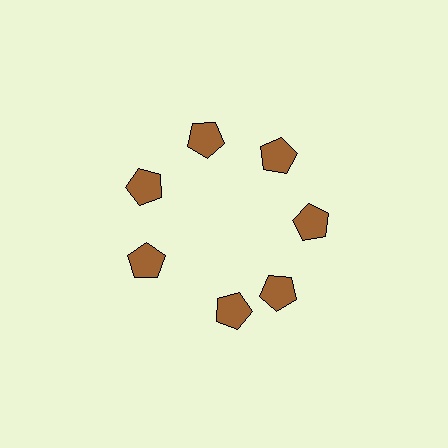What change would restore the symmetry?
The symmetry would be restored by rotating it back into even spacing with its neighbors so that all 7 pentagons sit at equal angles and equal distance from the center.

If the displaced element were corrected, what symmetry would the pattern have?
It would have 7-fold rotational symmetry — the pattern would map onto itself every 51 degrees.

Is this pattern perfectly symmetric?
No. The 7 brown pentagons are arranged in a ring, but one element near the 6 o'clock position is rotated out of alignment along the ring, breaking the 7-fold rotational symmetry.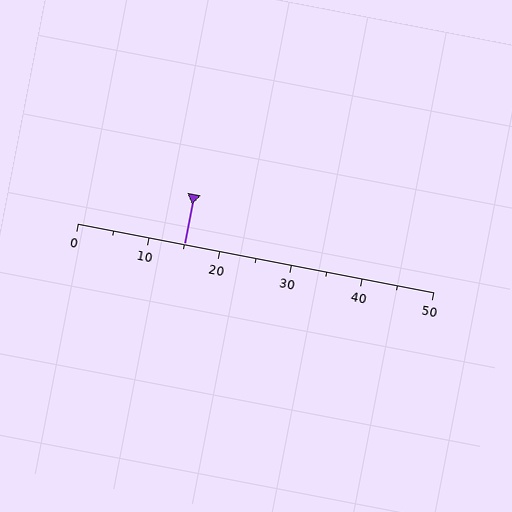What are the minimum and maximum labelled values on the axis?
The axis runs from 0 to 50.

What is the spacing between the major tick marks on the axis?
The major ticks are spaced 10 apart.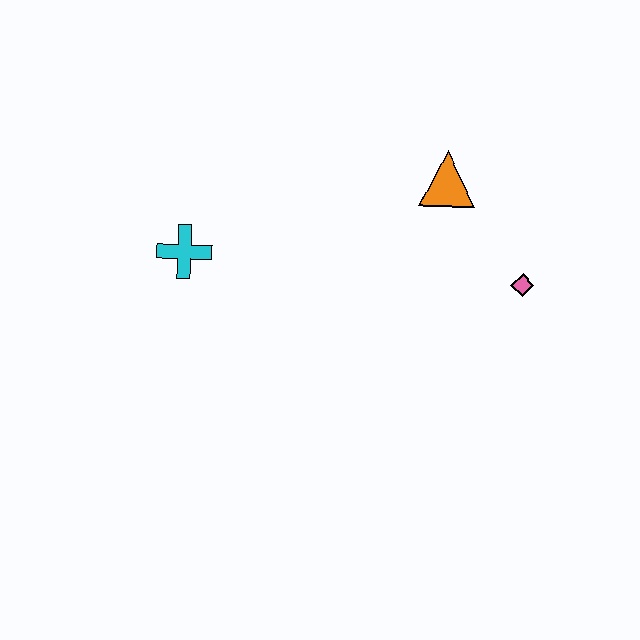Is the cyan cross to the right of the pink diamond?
No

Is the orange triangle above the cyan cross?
Yes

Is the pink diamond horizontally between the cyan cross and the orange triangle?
No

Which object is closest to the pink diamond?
The orange triangle is closest to the pink diamond.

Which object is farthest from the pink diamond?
The cyan cross is farthest from the pink diamond.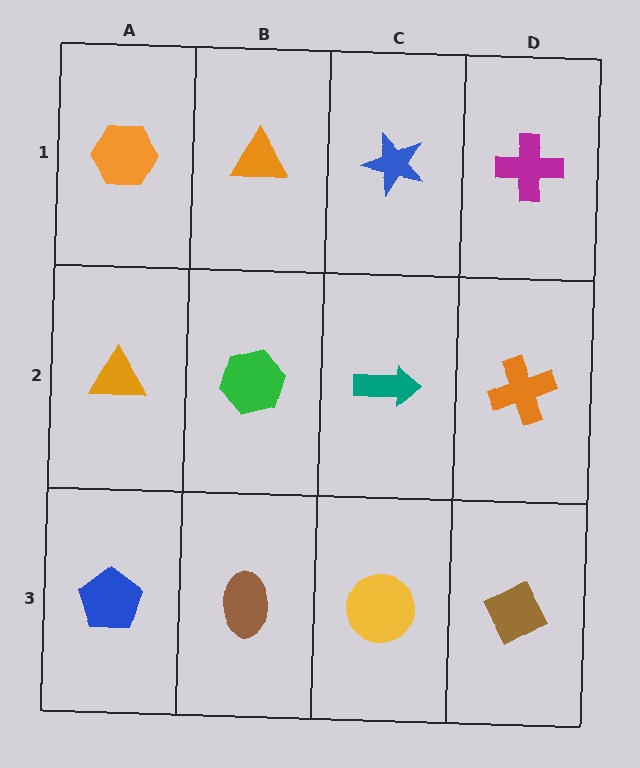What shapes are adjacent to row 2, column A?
An orange hexagon (row 1, column A), a blue pentagon (row 3, column A), a green hexagon (row 2, column B).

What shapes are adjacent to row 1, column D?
An orange cross (row 2, column D), a blue star (row 1, column C).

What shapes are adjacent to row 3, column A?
An orange triangle (row 2, column A), a brown ellipse (row 3, column B).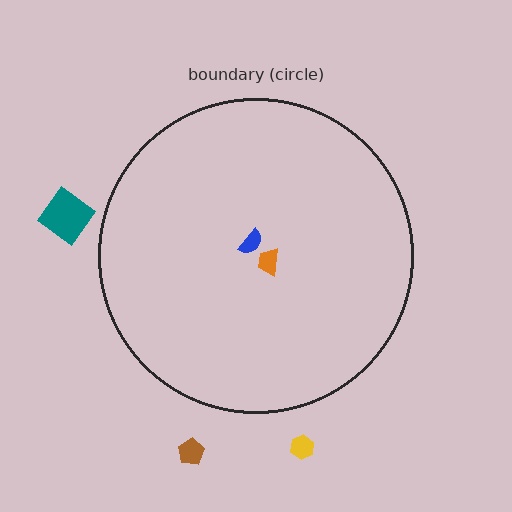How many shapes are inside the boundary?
2 inside, 3 outside.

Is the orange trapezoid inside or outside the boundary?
Inside.